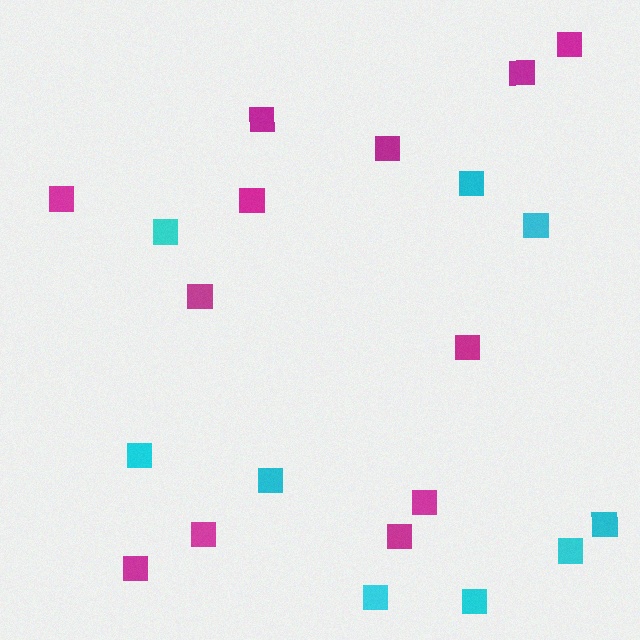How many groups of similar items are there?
There are 2 groups: one group of cyan squares (9) and one group of magenta squares (12).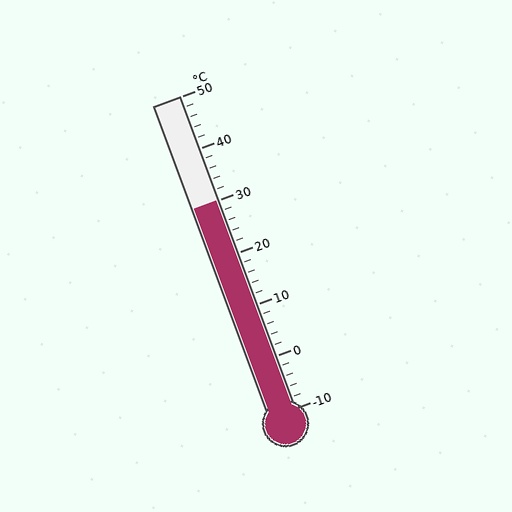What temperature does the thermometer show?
The thermometer shows approximately 30°C.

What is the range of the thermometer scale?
The thermometer scale ranges from -10°C to 50°C.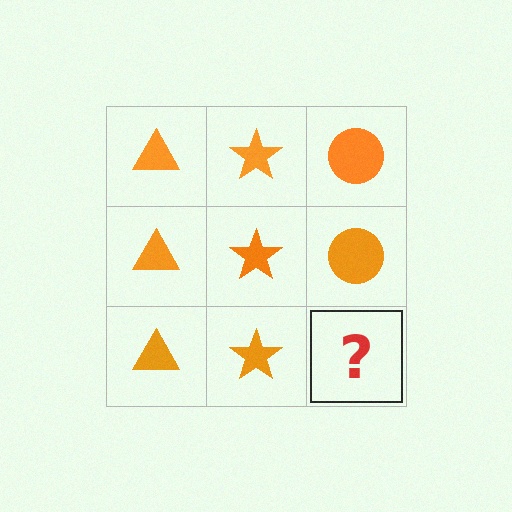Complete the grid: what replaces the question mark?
The question mark should be replaced with an orange circle.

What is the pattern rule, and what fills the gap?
The rule is that each column has a consistent shape. The gap should be filled with an orange circle.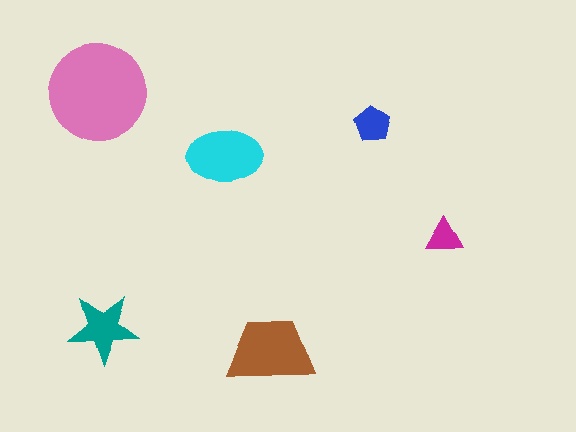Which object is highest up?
The pink circle is topmost.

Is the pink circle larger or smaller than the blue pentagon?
Larger.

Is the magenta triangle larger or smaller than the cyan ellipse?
Smaller.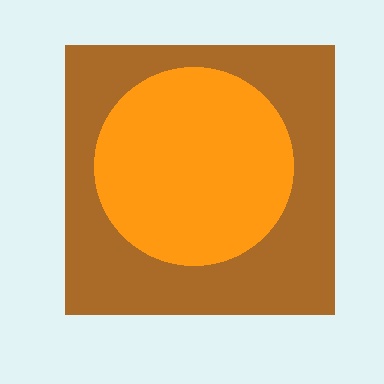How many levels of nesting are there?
2.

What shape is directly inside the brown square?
The orange circle.